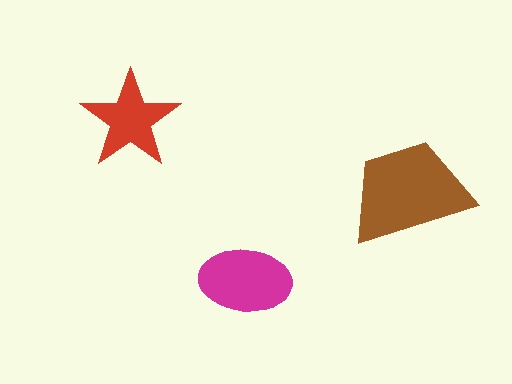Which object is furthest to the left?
The red star is leftmost.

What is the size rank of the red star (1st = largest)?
3rd.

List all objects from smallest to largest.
The red star, the magenta ellipse, the brown trapezoid.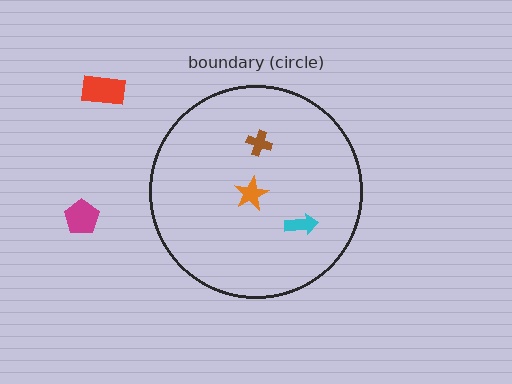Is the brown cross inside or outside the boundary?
Inside.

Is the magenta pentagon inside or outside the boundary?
Outside.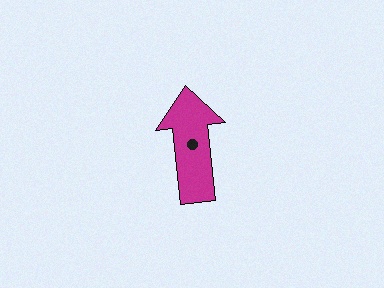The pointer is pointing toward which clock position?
Roughly 12 o'clock.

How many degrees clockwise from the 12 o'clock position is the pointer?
Approximately 354 degrees.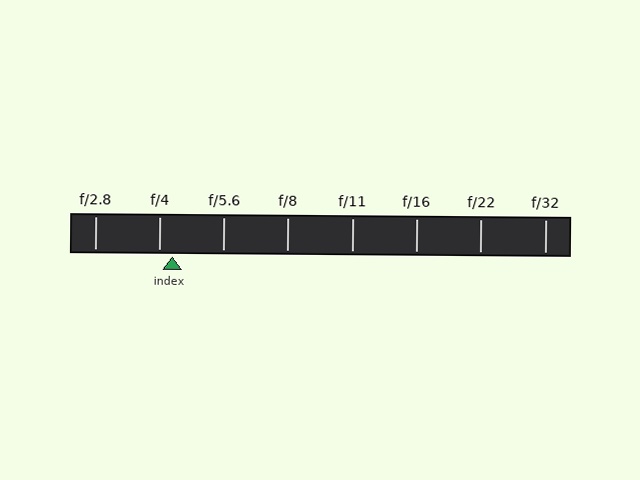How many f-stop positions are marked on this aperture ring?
There are 8 f-stop positions marked.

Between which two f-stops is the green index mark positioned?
The index mark is between f/4 and f/5.6.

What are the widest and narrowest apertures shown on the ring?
The widest aperture shown is f/2.8 and the narrowest is f/32.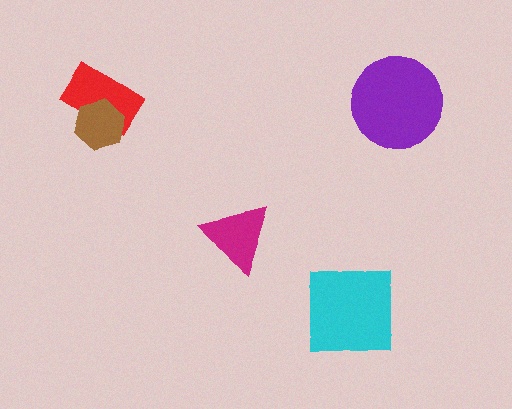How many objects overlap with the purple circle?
0 objects overlap with the purple circle.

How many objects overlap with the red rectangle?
1 object overlaps with the red rectangle.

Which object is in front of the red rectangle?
The brown hexagon is in front of the red rectangle.